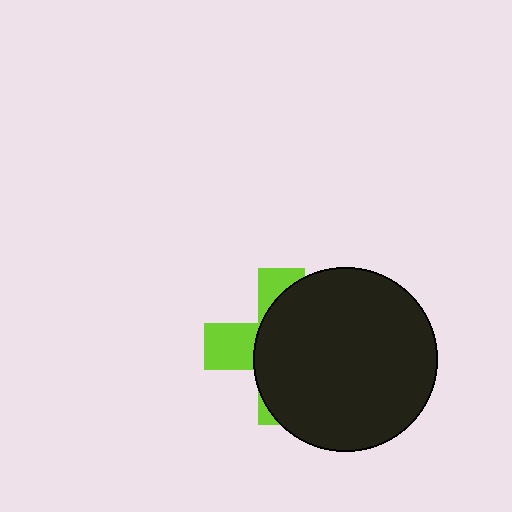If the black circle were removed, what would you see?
You would see the complete lime cross.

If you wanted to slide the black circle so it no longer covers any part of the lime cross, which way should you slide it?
Slide it right — that is the most direct way to separate the two shapes.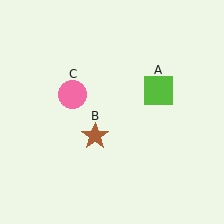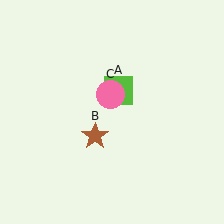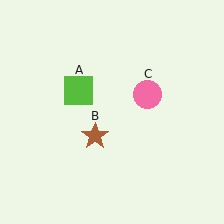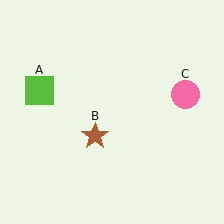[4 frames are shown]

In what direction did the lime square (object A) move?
The lime square (object A) moved left.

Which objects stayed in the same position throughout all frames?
Brown star (object B) remained stationary.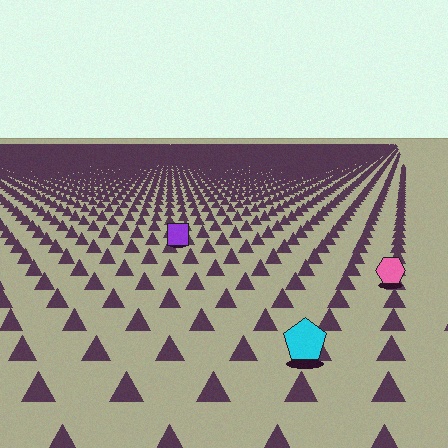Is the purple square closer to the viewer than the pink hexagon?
No. The pink hexagon is closer — you can tell from the texture gradient: the ground texture is coarser near it.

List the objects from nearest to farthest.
From nearest to farthest: the cyan pentagon, the pink hexagon, the purple square.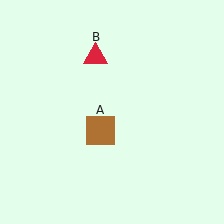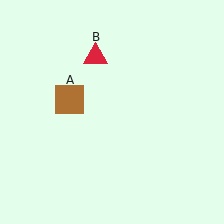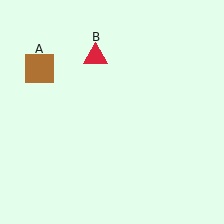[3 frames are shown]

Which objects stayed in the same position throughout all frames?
Red triangle (object B) remained stationary.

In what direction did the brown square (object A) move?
The brown square (object A) moved up and to the left.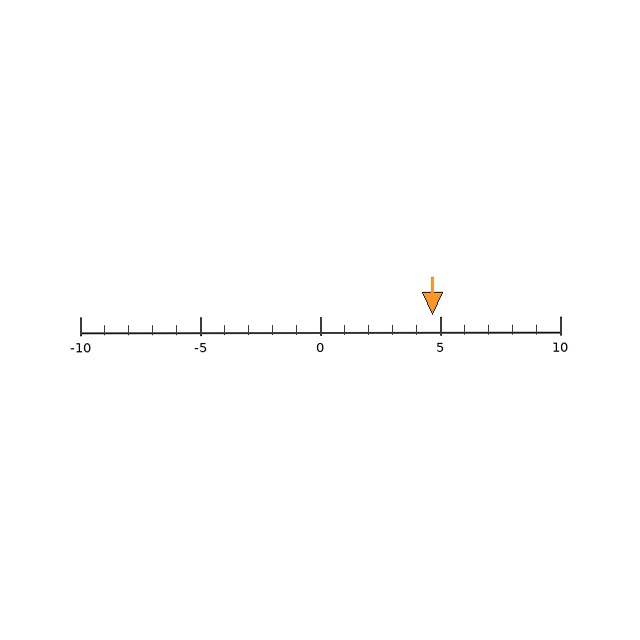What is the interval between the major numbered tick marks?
The major tick marks are spaced 5 units apart.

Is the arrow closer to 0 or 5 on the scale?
The arrow is closer to 5.